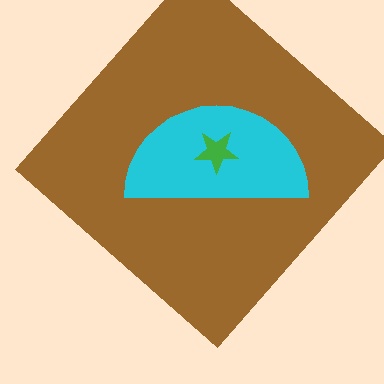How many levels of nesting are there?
3.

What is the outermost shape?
The brown diamond.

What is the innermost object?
The green star.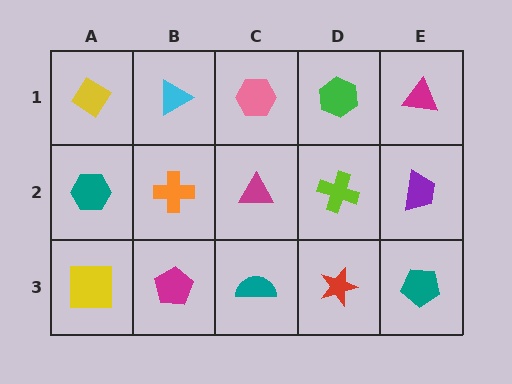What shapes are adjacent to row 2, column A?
A yellow diamond (row 1, column A), a yellow square (row 3, column A), an orange cross (row 2, column B).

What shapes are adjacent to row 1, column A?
A teal hexagon (row 2, column A), a cyan triangle (row 1, column B).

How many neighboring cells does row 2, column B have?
4.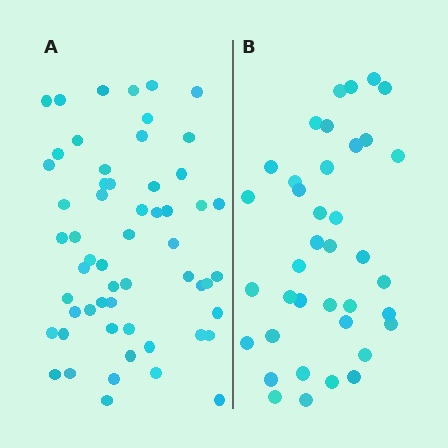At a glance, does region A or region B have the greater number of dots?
Region A (the left region) has more dots.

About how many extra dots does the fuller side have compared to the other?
Region A has approximately 20 more dots than region B.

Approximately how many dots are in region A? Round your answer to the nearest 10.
About 60 dots. (The exact count is 57, which rounds to 60.)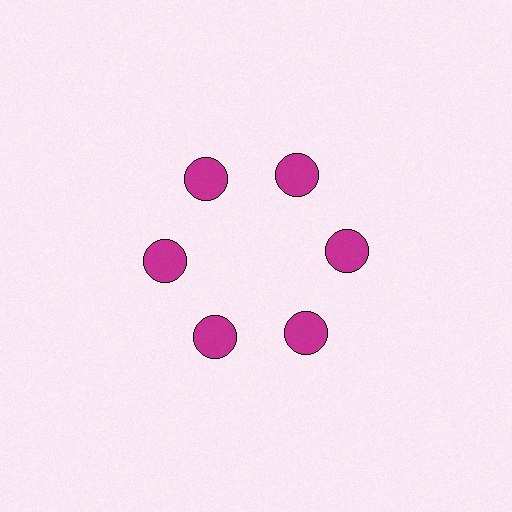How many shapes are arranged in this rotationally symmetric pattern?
There are 6 shapes, arranged in 6 groups of 1.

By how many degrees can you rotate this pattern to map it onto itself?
The pattern maps onto itself every 60 degrees of rotation.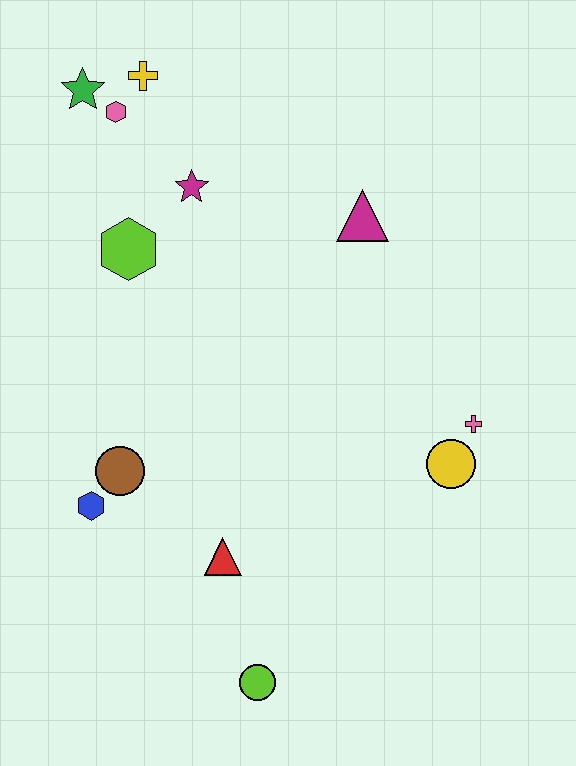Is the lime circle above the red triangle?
No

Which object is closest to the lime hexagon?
The magenta star is closest to the lime hexagon.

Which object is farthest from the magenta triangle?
The lime circle is farthest from the magenta triangle.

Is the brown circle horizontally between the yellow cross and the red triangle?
No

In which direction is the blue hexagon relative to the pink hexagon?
The blue hexagon is below the pink hexagon.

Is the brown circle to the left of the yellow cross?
Yes